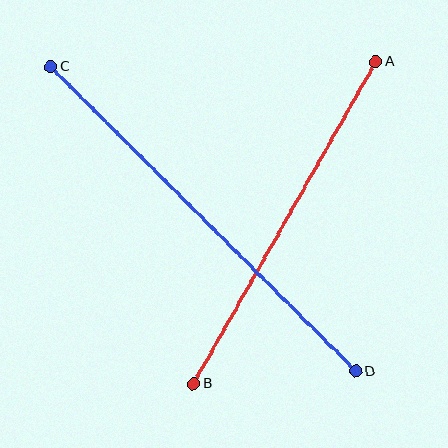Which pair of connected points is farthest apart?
Points C and D are farthest apart.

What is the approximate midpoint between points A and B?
The midpoint is at approximately (285, 223) pixels.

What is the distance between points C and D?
The distance is approximately 431 pixels.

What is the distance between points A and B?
The distance is approximately 370 pixels.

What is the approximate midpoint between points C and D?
The midpoint is at approximately (203, 219) pixels.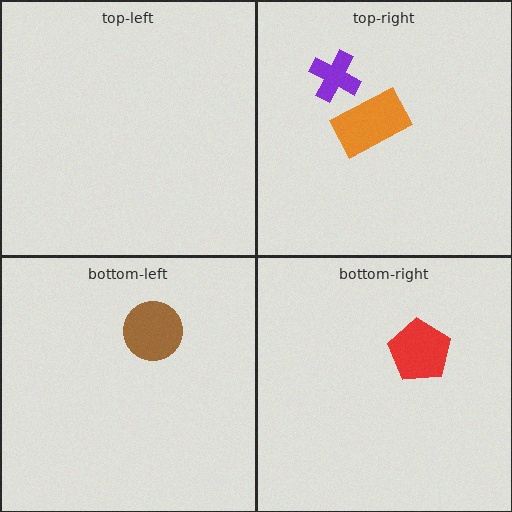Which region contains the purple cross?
The top-right region.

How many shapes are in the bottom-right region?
1.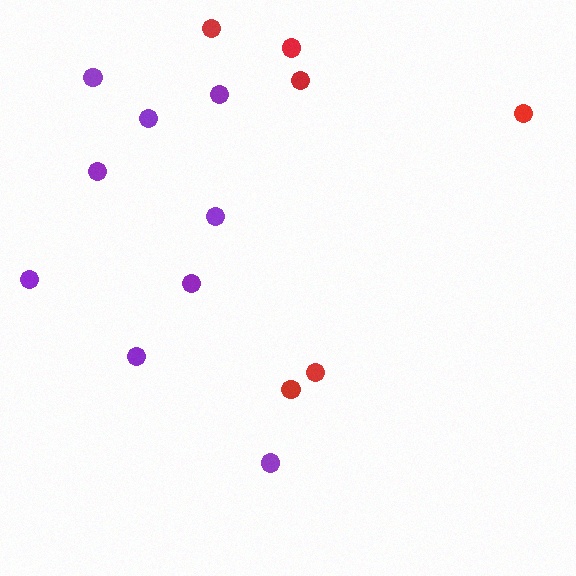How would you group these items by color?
There are 2 groups: one group of red circles (6) and one group of purple circles (9).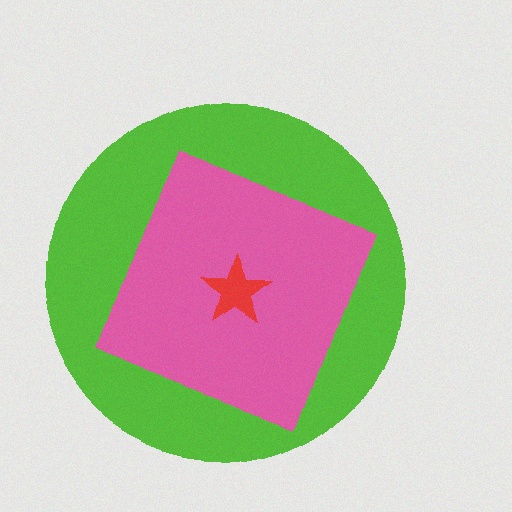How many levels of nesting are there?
3.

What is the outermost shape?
The lime circle.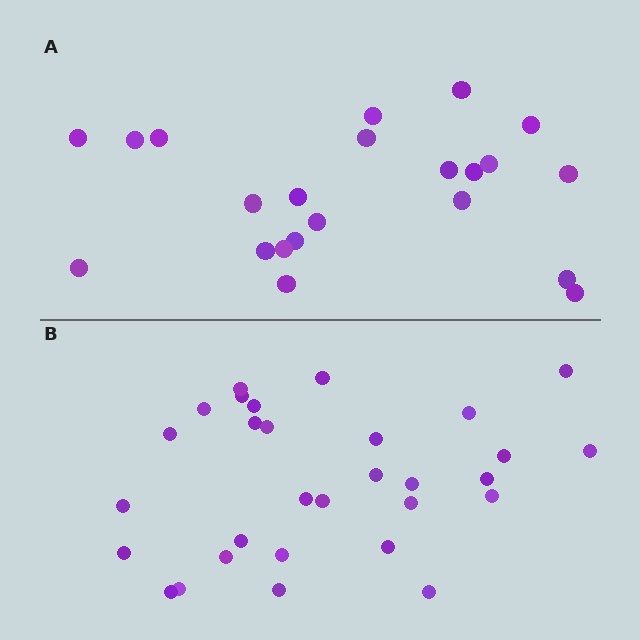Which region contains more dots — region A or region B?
Region B (the bottom region) has more dots.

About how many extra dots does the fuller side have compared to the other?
Region B has roughly 8 or so more dots than region A.